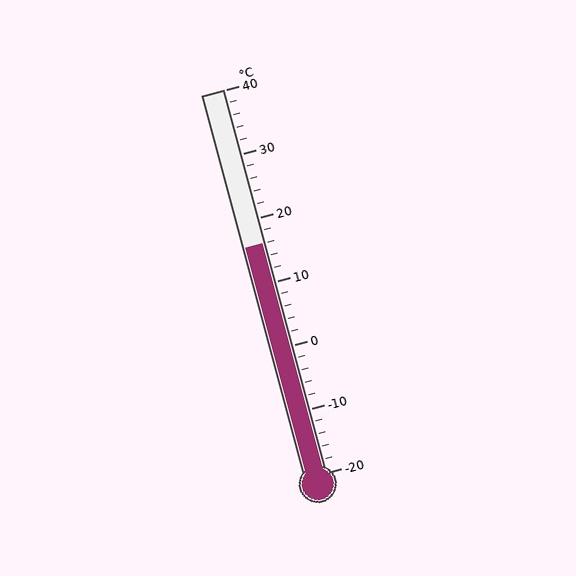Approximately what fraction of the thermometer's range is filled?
The thermometer is filled to approximately 60% of its range.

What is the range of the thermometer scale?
The thermometer scale ranges from -20°C to 40°C.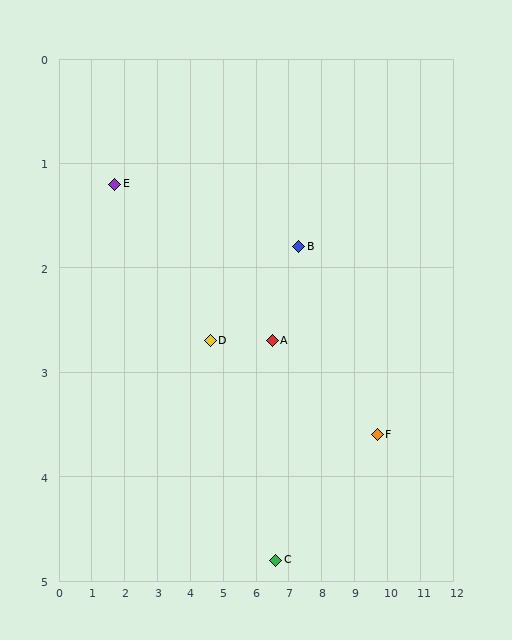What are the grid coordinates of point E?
Point E is at approximately (1.7, 1.2).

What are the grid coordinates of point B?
Point B is at approximately (7.3, 1.8).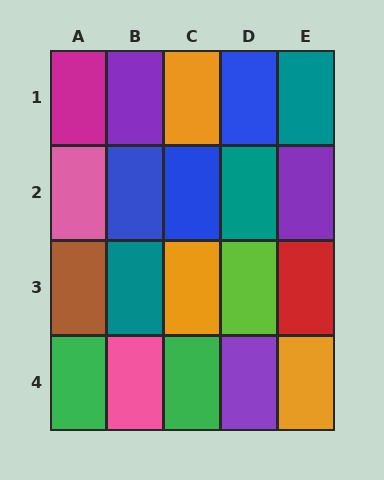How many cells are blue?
3 cells are blue.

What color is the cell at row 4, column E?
Orange.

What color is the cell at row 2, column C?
Blue.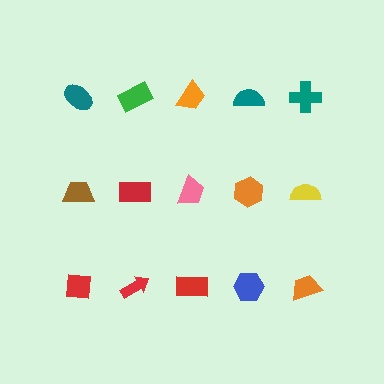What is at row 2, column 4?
An orange hexagon.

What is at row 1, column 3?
An orange trapezoid.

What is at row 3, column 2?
A red arrow.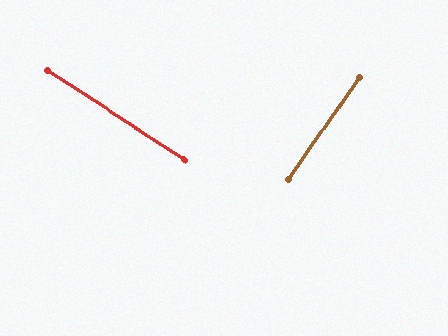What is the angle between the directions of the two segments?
Approximately 88 degrees.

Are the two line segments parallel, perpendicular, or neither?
Perpendicular — they meet at approximately 88°.